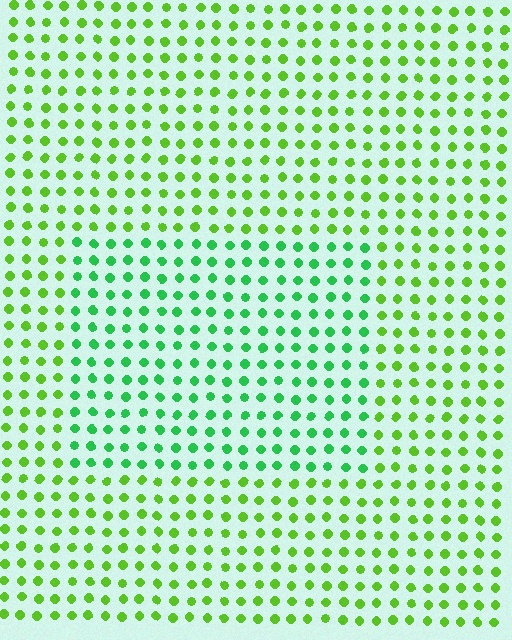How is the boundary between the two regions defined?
The boundary is defined purely by a slight shift in hue (about 35 degrees). Spacing, size, and orientation are identical on both sides.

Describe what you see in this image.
The image is filled with small lime elements in a uniform arrangement. A rectangle-shaped region is visible where the elements are tinted to a slightly different hue, forming a subtle color boundary.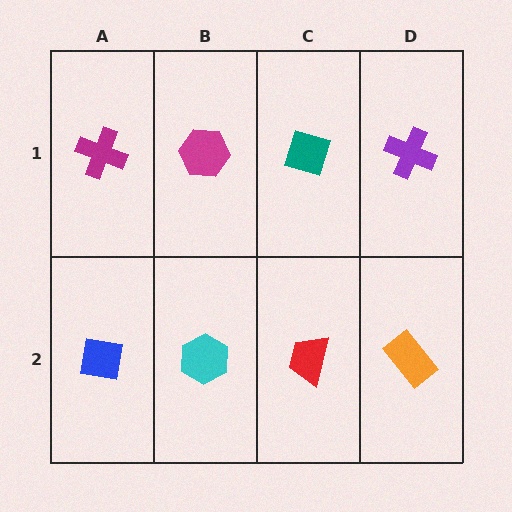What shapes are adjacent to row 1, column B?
A cyan hexagon (row 2, column B), a magenta cross (row 1, column A), a teal diamond (row 1, column C).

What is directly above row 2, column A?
A magenta cross.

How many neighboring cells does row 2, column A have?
2.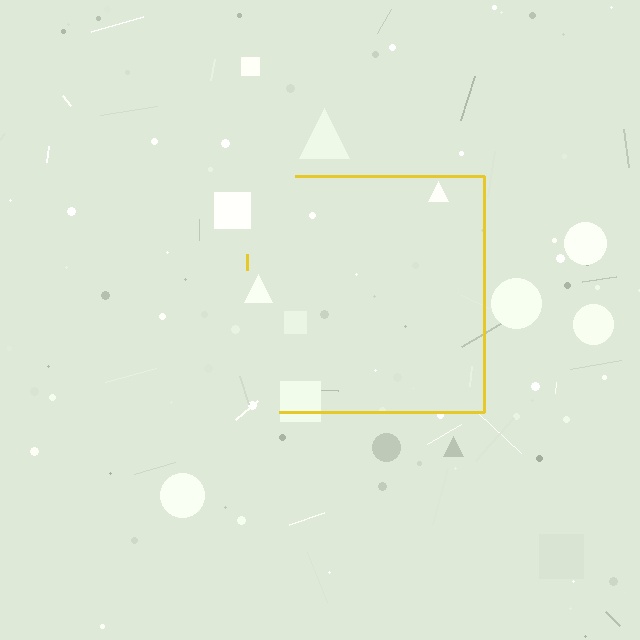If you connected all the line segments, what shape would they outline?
They would outline a square.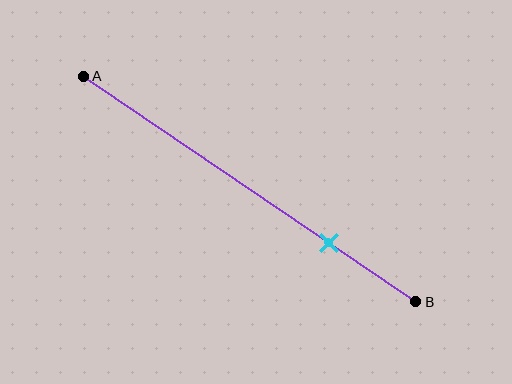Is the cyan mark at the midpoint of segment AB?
No, the mark is at about 75% from A, not at the 50% midpoint.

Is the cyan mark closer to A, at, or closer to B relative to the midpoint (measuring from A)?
The cyan mark is closer to point B than the midpoint of segment AB.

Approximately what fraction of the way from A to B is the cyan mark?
The cyan mark is approximately 75% of the way from A to B.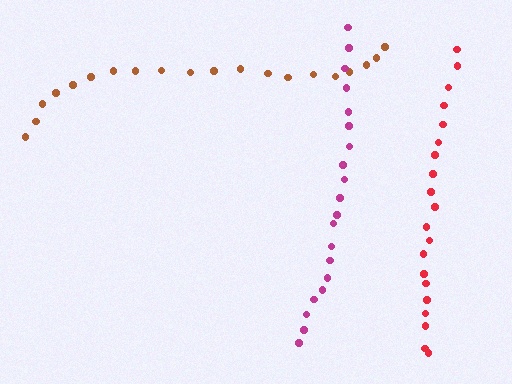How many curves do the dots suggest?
There are 3 distinct paths.